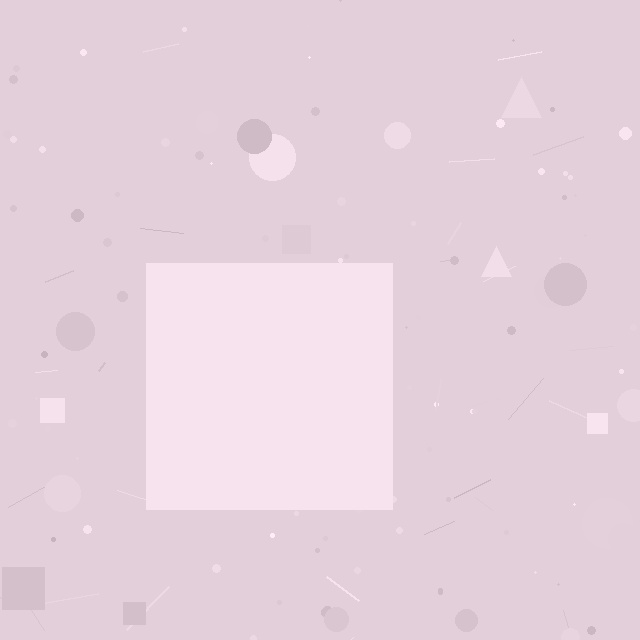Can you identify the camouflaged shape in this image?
The camouflaged shape is a square.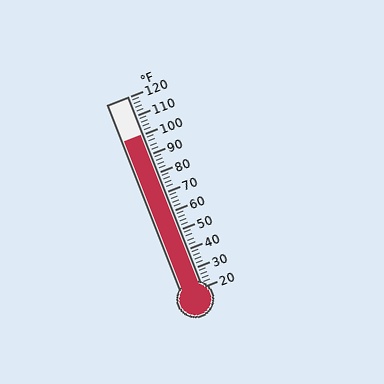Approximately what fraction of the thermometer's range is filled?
The thermometer is filled to approximately 80% of its range.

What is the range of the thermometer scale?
The thermometer scale ranges from 20°F to 120°F.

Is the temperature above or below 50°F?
The temperature is above 50°F.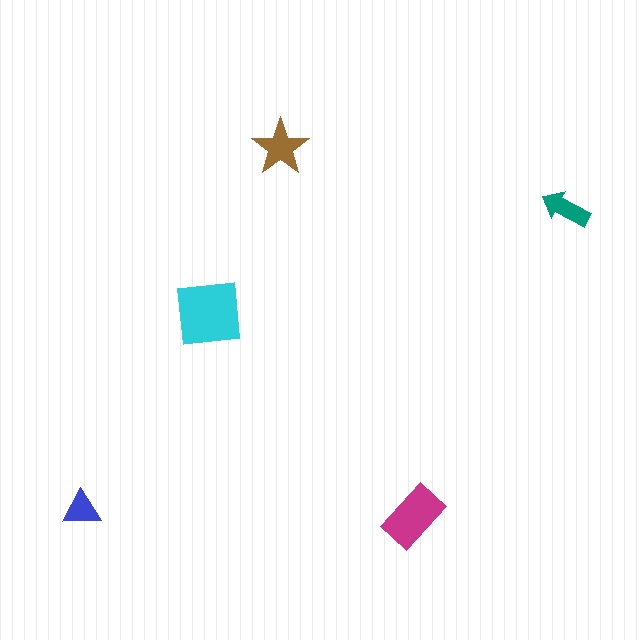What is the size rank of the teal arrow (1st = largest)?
4th.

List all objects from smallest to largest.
The blue triangle, the teal arrow, the brown star, the magenta rectangle, the cyan square.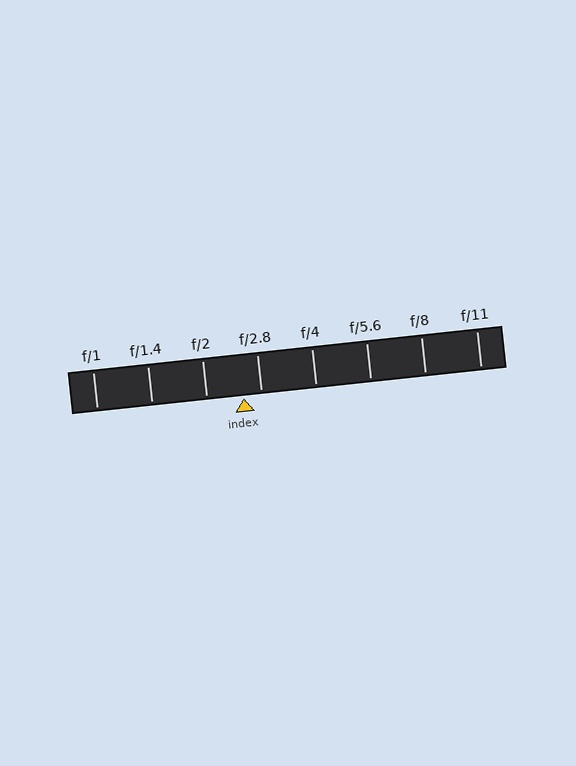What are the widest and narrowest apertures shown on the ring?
The widest aperture shown is f/1 and the narrowest is f/11.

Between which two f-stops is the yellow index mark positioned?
The index mark is between f/2 and f/2.8.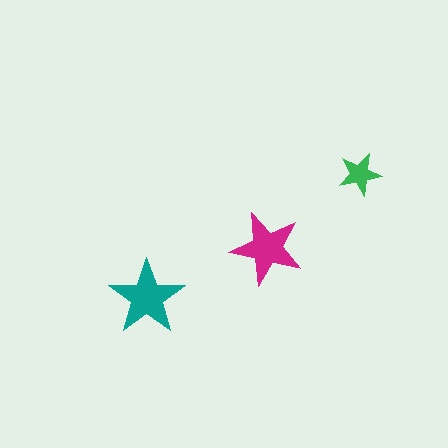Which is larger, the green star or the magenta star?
The magenta one.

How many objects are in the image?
There are 3 objects in the image.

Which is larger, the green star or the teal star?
The teal one.